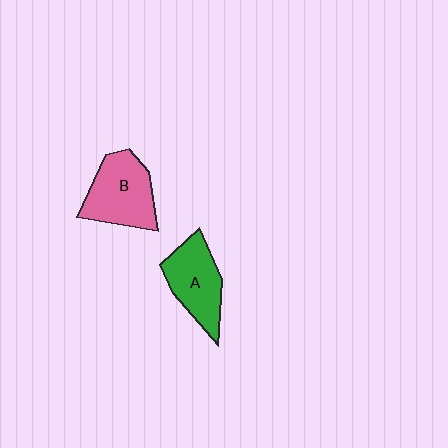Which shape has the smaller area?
Shape A (green).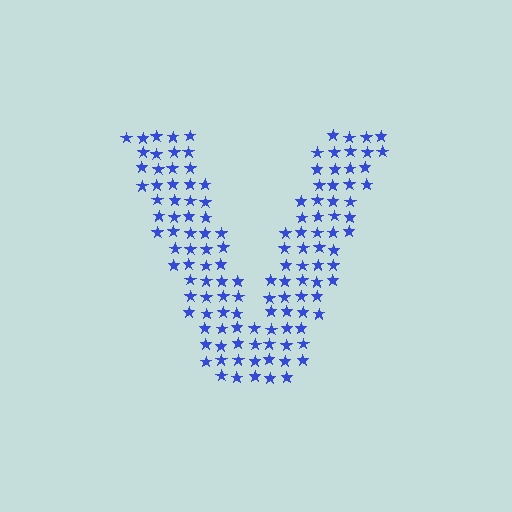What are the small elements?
The small elements are stars.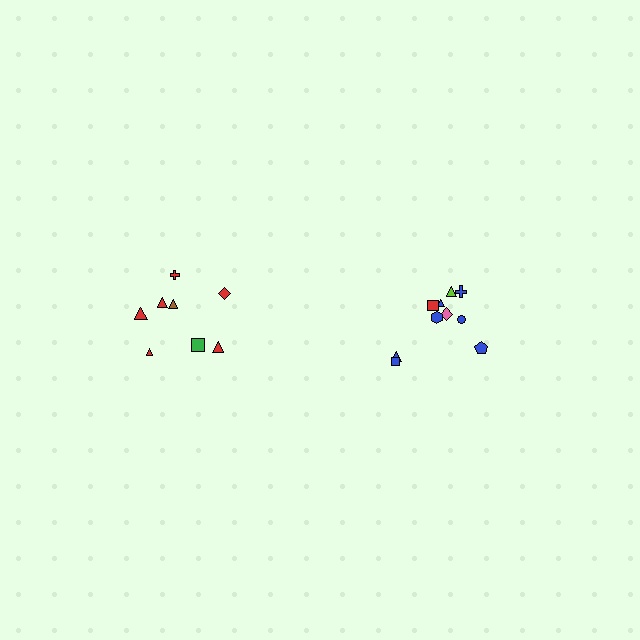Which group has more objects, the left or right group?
The right group.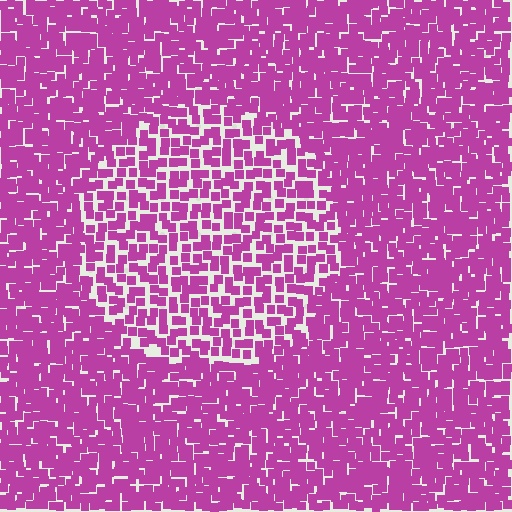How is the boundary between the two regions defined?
The boundary is defined by a change in element density (approximately 1.7x ratio). All elements are the same color, size, and shape.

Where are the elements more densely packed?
The elements are more densely packed outside the circle boundary.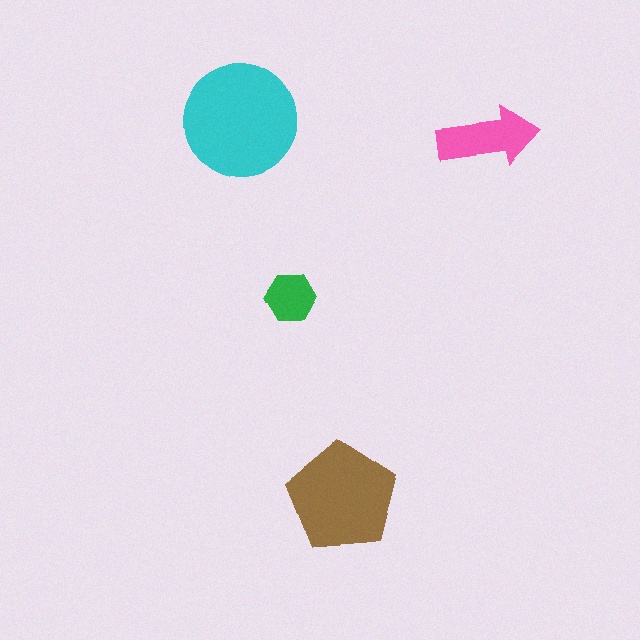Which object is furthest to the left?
The cyan circle is leftmost.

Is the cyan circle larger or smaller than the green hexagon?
Larger.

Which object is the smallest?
The green hexagon.